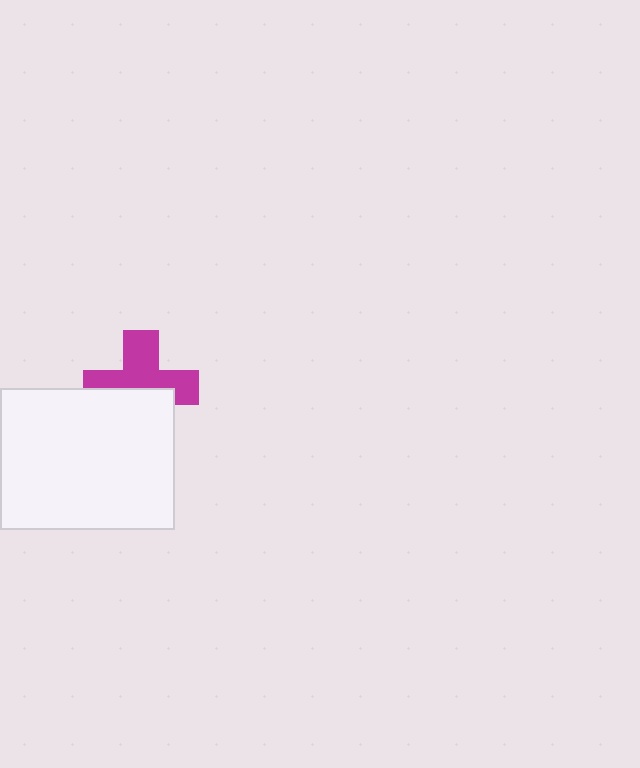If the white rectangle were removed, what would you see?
You would see the complete magenta cross.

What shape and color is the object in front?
The object in front is a white rectangle.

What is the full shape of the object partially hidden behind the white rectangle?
The partially hidden object is a magenta cross.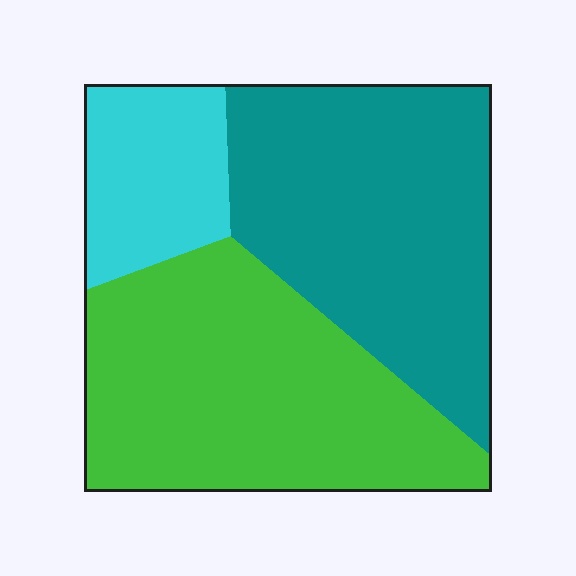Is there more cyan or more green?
Green.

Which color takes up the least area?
Cyan, at roughly 15%.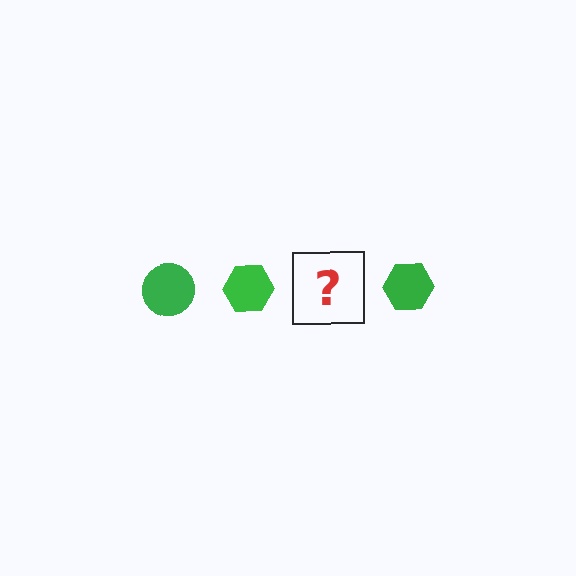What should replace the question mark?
The question mark should be replaced with a green circle.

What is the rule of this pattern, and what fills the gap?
The rule is that the pattern cycles through circle, hexagon shapes in green. The gap should be filled with a green circle.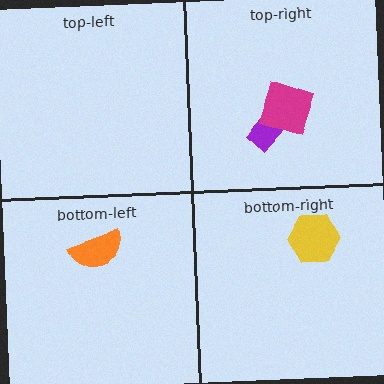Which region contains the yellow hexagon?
The bottom-right region.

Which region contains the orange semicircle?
The bottom-left region.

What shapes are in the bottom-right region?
The yellow hexagon.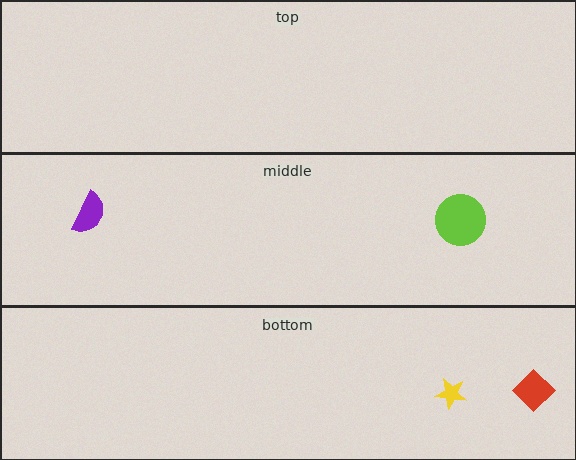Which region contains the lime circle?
The middle region.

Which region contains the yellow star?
The bottom region.